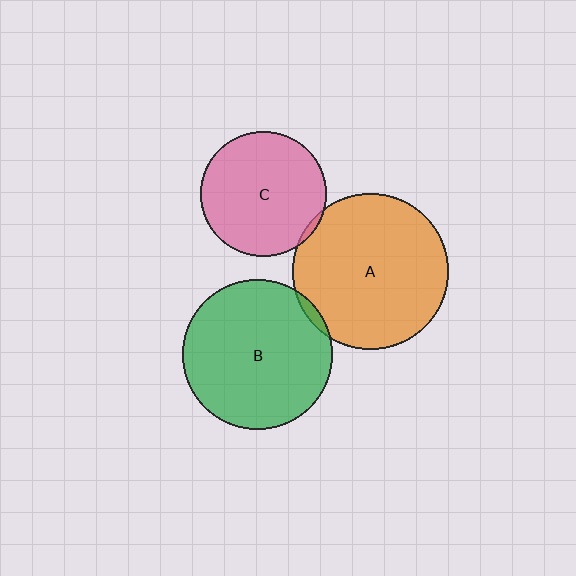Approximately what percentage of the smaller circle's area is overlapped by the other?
Approximately 5%.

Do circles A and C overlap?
Yes.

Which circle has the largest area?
Circle A (orange).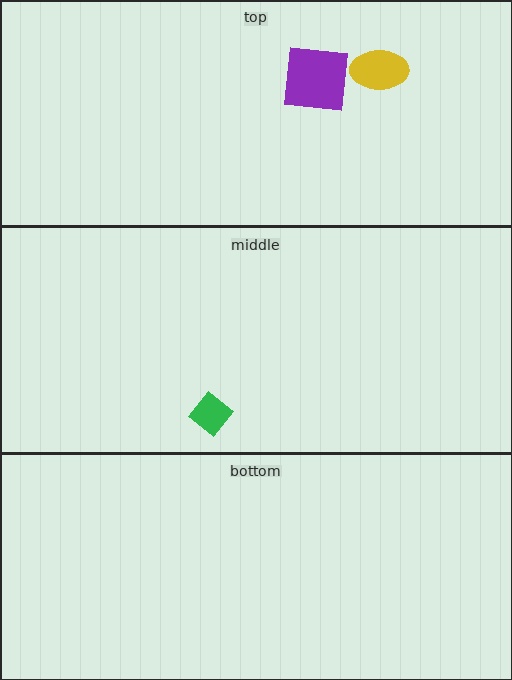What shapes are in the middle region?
The green diamond.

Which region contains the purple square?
The top region.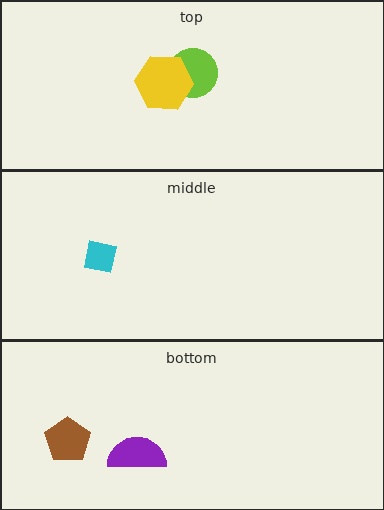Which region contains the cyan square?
The middle region.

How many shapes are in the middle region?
1.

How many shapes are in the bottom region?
2.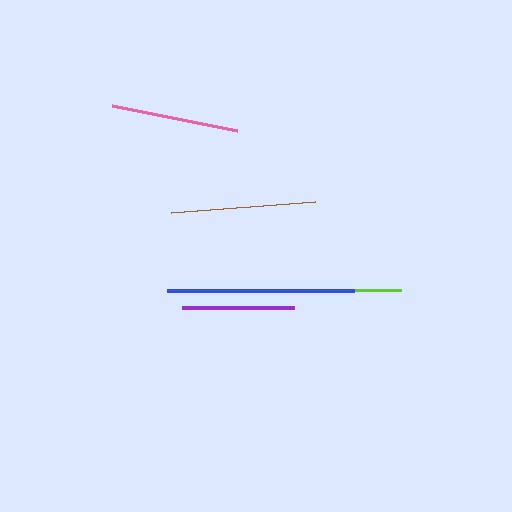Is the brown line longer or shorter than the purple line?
The brown line is longer than the purple line.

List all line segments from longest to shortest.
From longest to shortest: blue, brown, lime, pink, purple.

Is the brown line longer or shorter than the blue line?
The blue line is longer than the brown line.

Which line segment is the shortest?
The purple line is the shortest at approximately 112 pixels.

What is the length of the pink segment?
The pink segment is approximately 127 pixels long.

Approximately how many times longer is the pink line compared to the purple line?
The pink line is approximately 1.1 times the length of the purple line.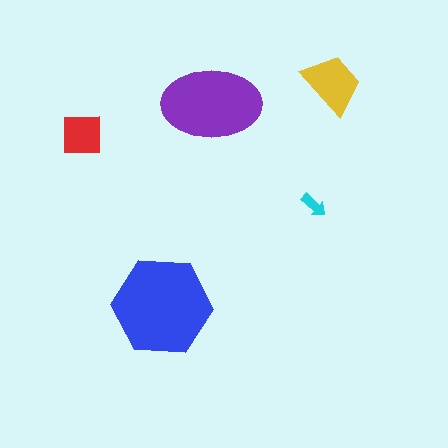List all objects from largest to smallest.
The blue hexagon, the purple ellipse, the yellow trapezoid, the red square, the cyan arrow.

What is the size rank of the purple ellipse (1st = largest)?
2nd.